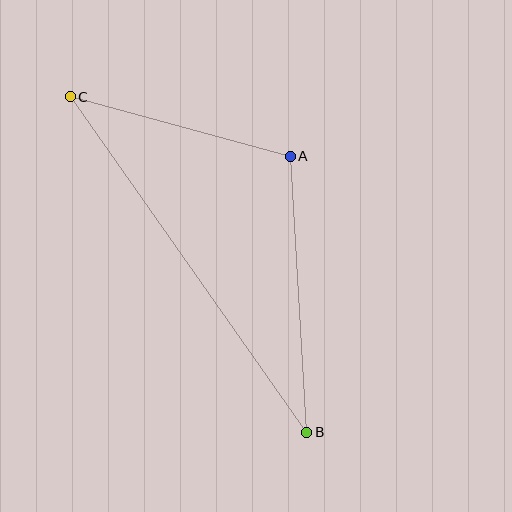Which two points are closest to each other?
Points A and C are closest to each other.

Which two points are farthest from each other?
Points B and C are farthest from each other.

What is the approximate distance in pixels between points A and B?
The distance between A and B is approximately 276 pixels.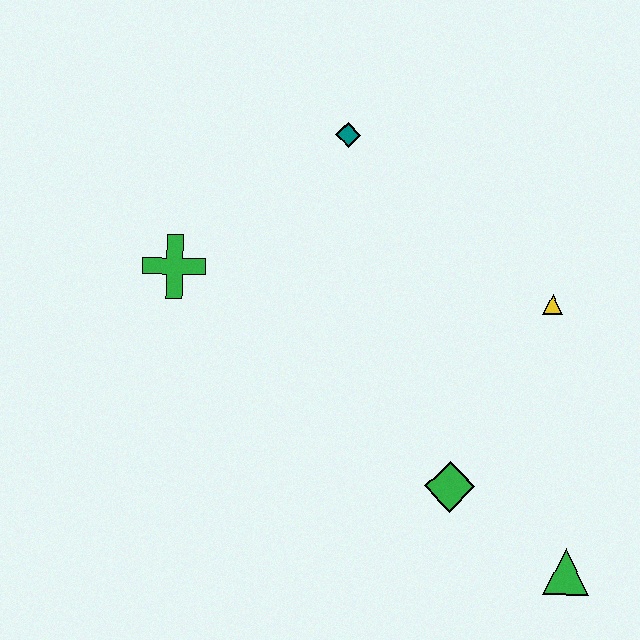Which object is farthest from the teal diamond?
The green triangle is farthest from the teal diamond.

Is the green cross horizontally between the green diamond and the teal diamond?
No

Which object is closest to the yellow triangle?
The green diamond is closest to the yellow triangle.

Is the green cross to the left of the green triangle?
Yes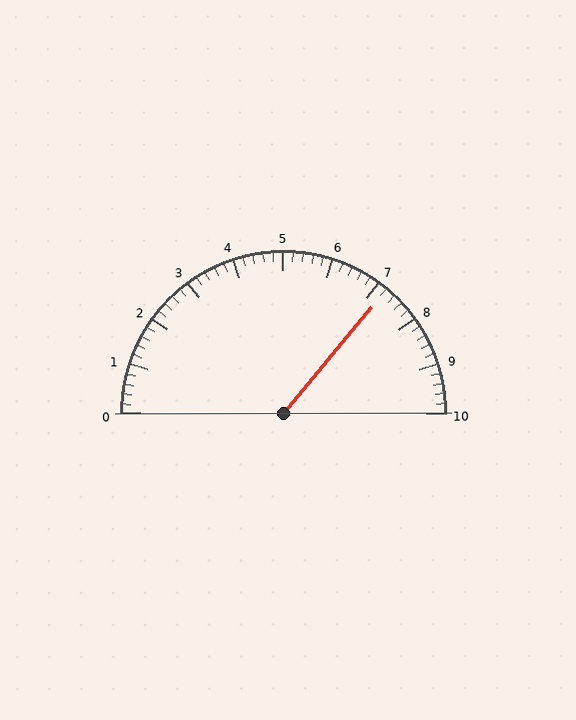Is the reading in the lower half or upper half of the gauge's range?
The reading is in the upper half of the range (0 to 10).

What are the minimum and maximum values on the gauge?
The gauge ranges from 0 to 10.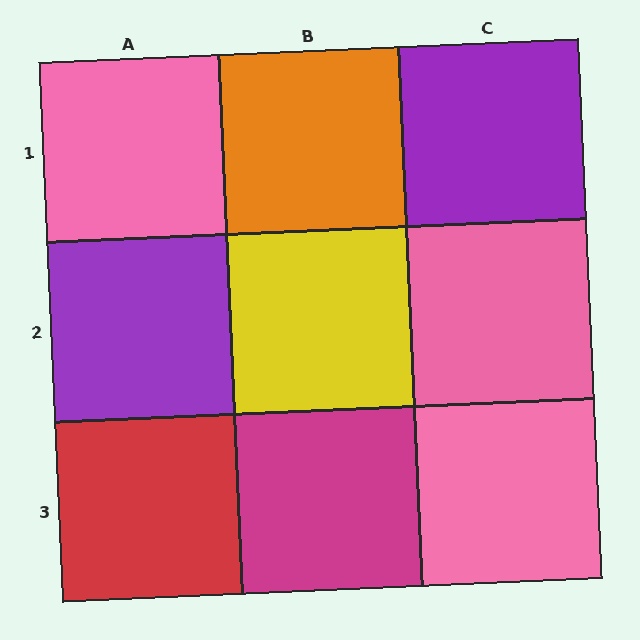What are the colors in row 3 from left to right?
Red, magenta, pink.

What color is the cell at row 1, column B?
Orange.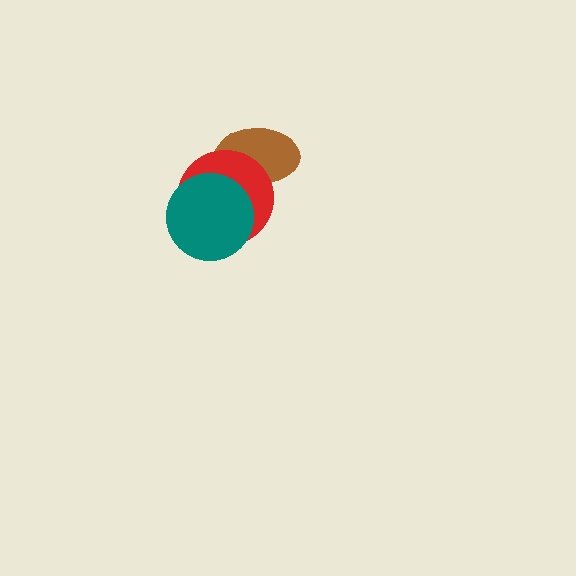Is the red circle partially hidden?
Yes, it is partially covered by another shape.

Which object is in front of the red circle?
The teal circle is in front of the red circle.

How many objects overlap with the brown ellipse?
1 object overlaps with the brown ellipse.